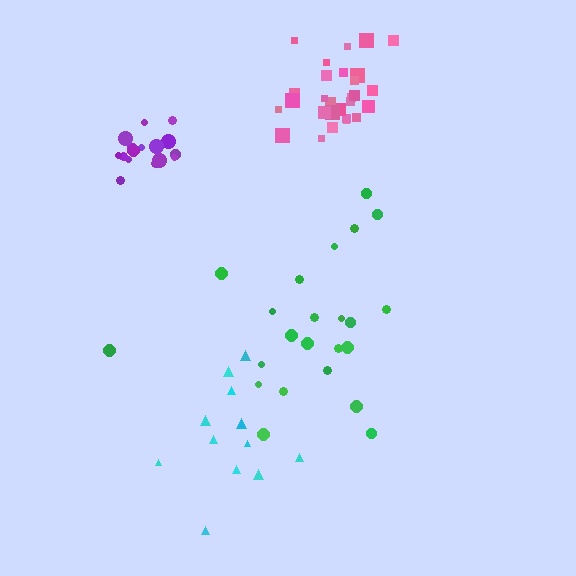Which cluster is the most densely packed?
Purple.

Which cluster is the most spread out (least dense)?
Green.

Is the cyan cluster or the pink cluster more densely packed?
Pink.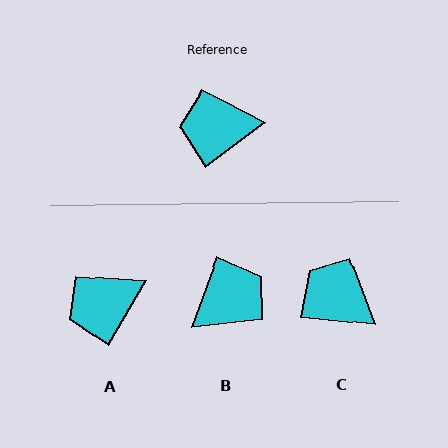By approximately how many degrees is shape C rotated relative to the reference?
Approximately 43 degrees clockwise.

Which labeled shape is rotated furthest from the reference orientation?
B, about 147 degrees away.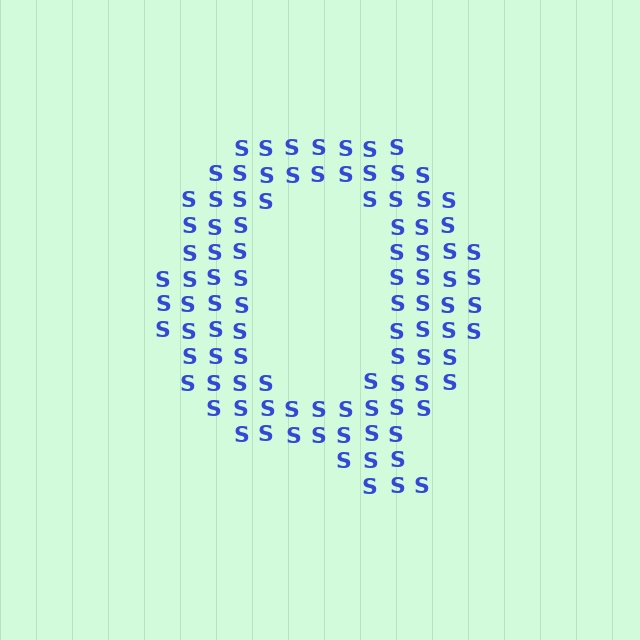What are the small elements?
The small elements are letter S's.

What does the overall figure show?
The overall figure shows the letter Q.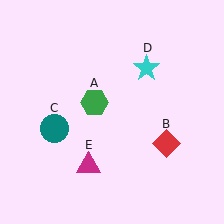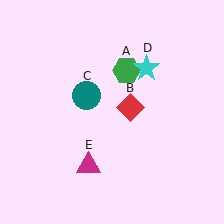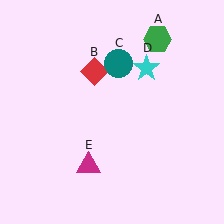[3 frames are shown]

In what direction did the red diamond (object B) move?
The red diamond (object B) moved up and to the left.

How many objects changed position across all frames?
3 objects changed position: green hexagon (object A), red diamond (object B), teal circle (object C).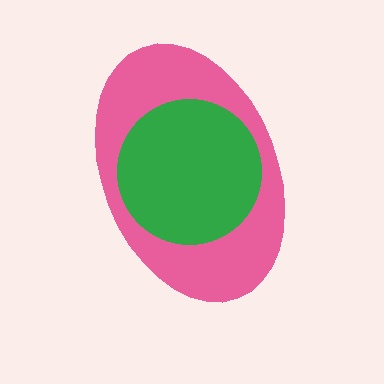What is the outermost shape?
The pink ellipse.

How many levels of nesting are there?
2.